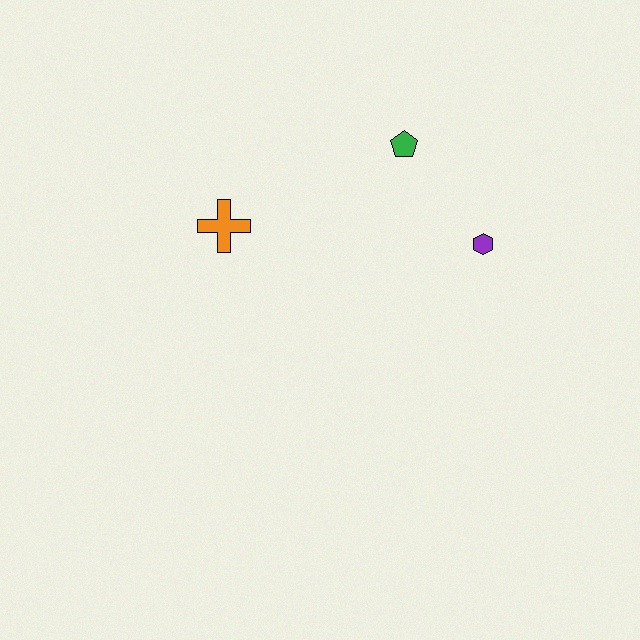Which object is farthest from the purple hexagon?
The orange cross is farthest from the purple hexagon.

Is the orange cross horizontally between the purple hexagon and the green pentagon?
No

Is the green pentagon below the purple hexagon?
No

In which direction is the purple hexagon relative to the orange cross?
The purple hexagon is to the right of the orange cross.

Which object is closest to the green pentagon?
The purple hexagon is closest to the green pentagon.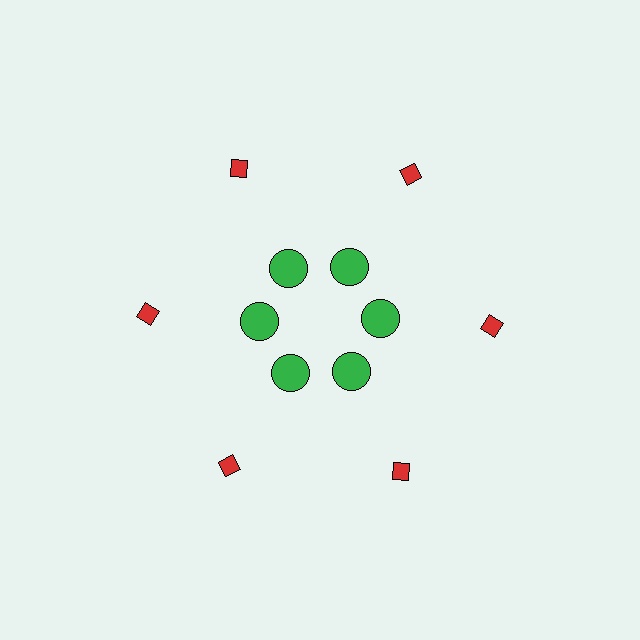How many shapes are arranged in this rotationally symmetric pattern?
There are 12 shapes, arranged in 6 groups of 2.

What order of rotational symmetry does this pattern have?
This pattern has 6-fold rotational symmetry.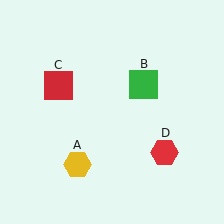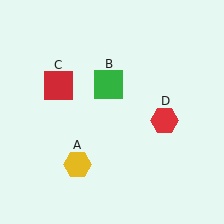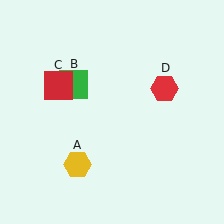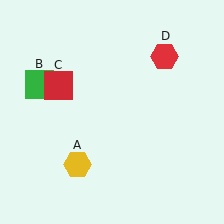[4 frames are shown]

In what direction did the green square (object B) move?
The green square (object B) moved left.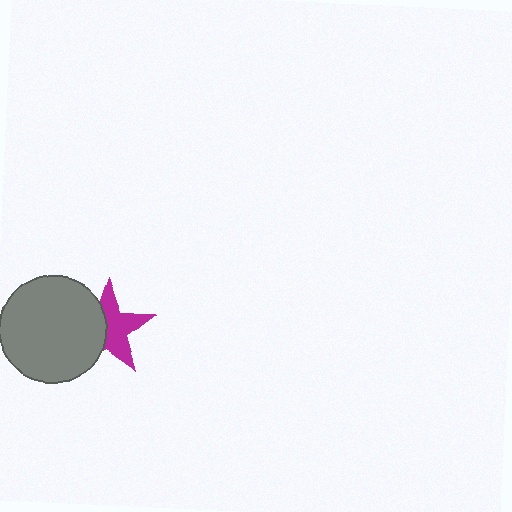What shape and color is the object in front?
The object in front is a gray circle.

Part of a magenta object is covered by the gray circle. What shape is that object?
It is a star.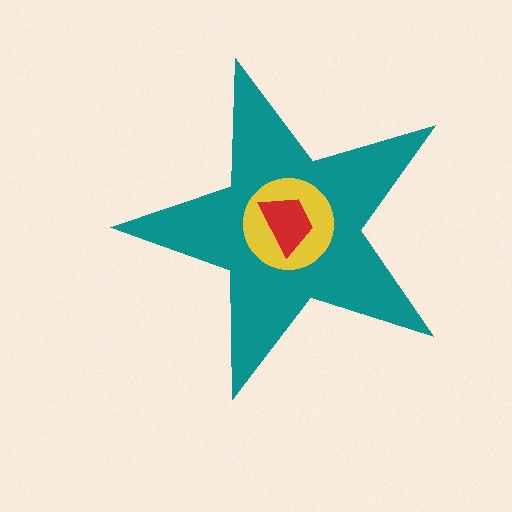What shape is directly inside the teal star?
The yellow circle.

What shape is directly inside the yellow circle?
The red trapezoid.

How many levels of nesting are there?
3.